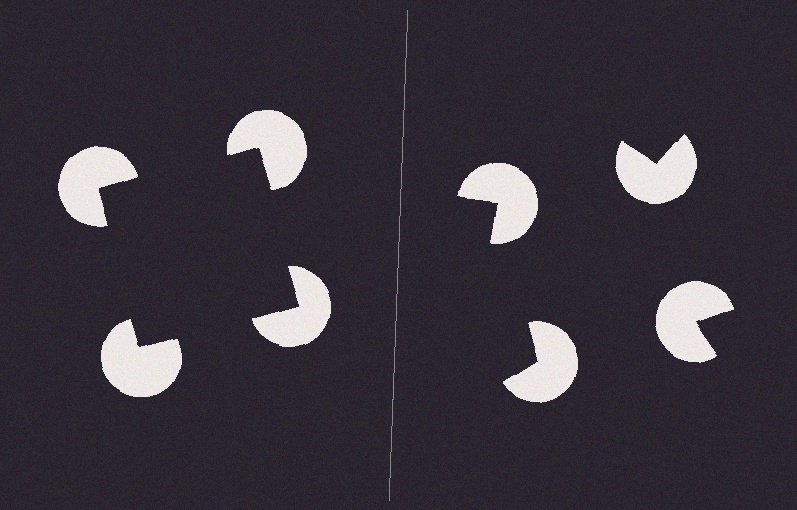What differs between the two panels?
The pac-man discs are positioned identically on both sides; only the wedge orientations differ. On the left they align to a square; on the right they are misaligned.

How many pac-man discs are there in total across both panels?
8 — 4 on each side.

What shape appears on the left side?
An illusory square.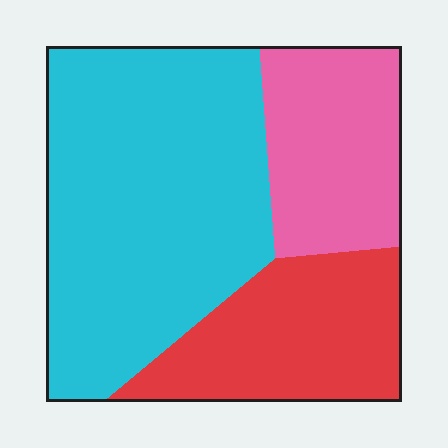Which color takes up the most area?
Cyan, at roughly 55%.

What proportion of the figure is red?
Red takes up between a sixth and a third of the figure.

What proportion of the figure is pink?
Pink takes up about one fifth (1/5) of the figure.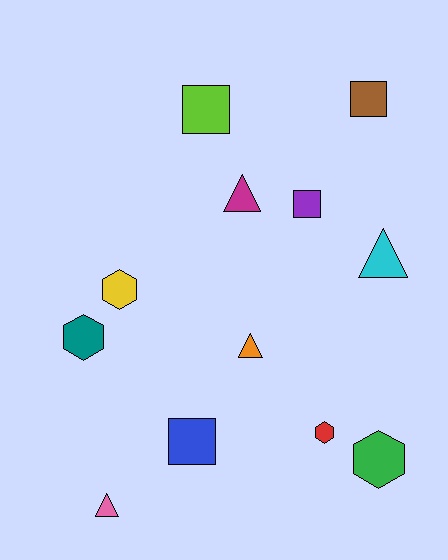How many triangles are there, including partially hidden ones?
There are 4 triangles.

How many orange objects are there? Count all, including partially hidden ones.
There is 1 orange object.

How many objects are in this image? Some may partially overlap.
There are 12 objects.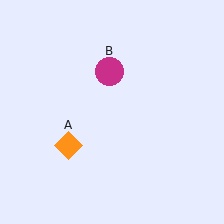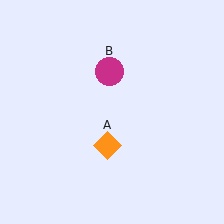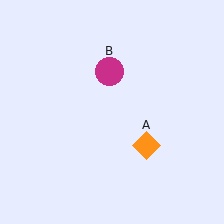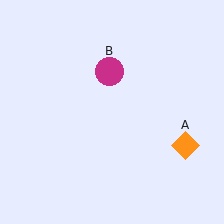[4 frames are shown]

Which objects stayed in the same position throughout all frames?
Magenta circle (object B) remained stationary.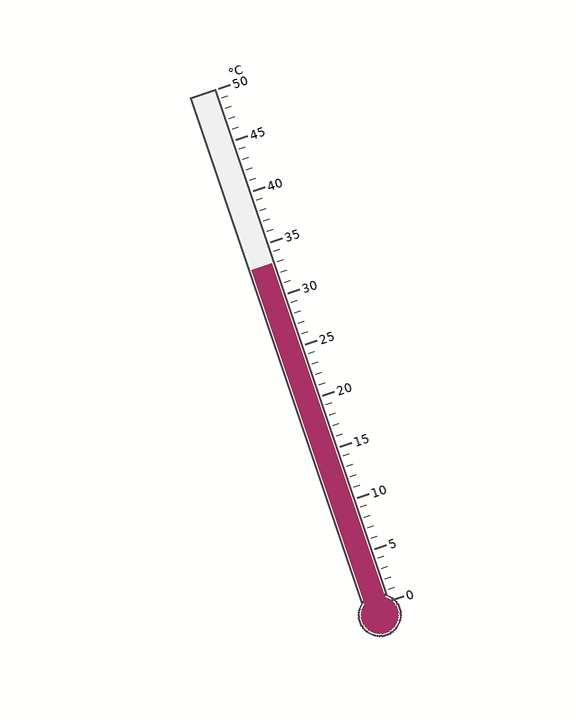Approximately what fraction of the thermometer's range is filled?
The thermometer is filled to approximately 65% of its range.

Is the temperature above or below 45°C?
The temperature is below 45°C.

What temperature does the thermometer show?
The thermometer shows approximately 33°C.